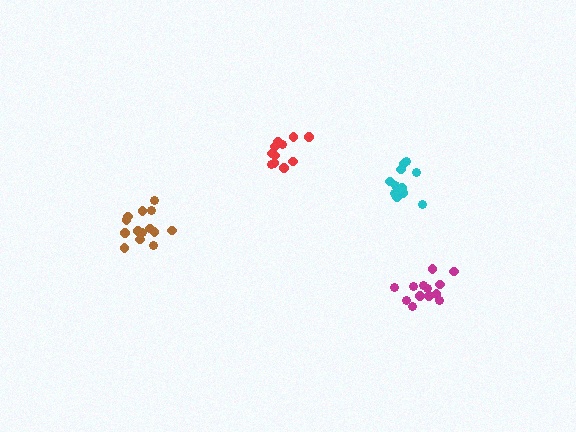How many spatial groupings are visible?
There are 4 spatial groupings.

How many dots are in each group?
Group 1: 14 dots, Group 2: 11 dots, Group 3: 11 dots, Group 4: 13 dots (49 total).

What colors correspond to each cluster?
The clusters are colored: brown, cyan, red, magenta.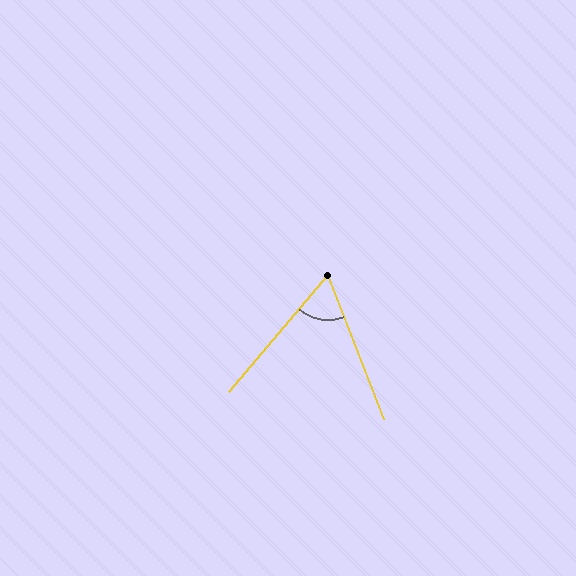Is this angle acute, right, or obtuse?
It is acute.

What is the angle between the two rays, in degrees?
Approximately 62 degrees.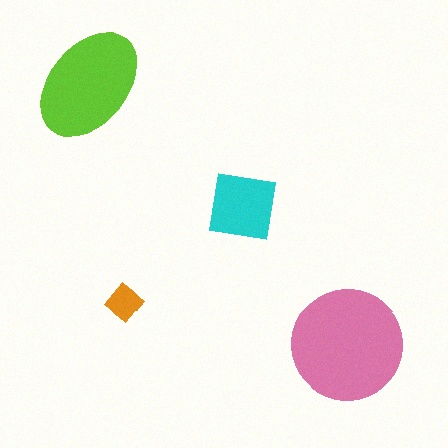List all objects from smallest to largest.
The orange diamond, the cyan square, the lime ellipse, the pink circle.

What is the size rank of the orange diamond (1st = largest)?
4th.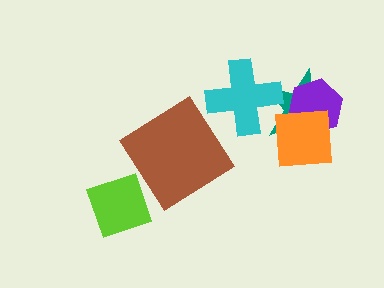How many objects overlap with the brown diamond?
0 objects overlap with the brown diamond.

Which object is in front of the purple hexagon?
The orange square is in front of the purple hexagon.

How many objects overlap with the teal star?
3 objects overlap with the teal star.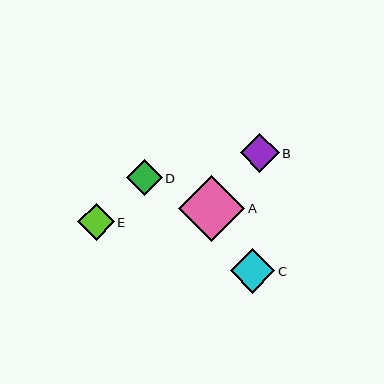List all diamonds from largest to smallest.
From largest to smallest: A, C, B, E, D.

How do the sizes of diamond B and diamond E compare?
Diamond B and diamond E are approximately the same size.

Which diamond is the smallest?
Diamond D is the smallest with a size of approximately 36 pixels.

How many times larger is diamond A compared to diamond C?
Diamond A is approximately 1.5 times the size of diamond C.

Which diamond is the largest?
Diamond A is the largest with a size of approximately 66 pixels.